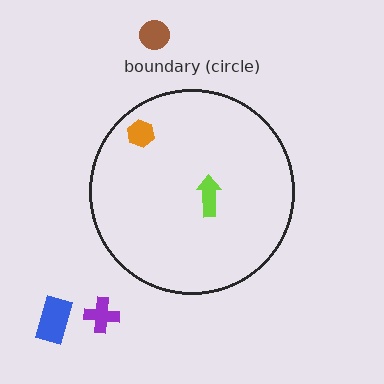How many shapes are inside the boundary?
2 inside, 3 outside.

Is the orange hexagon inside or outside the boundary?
Inside.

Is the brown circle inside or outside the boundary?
Outside.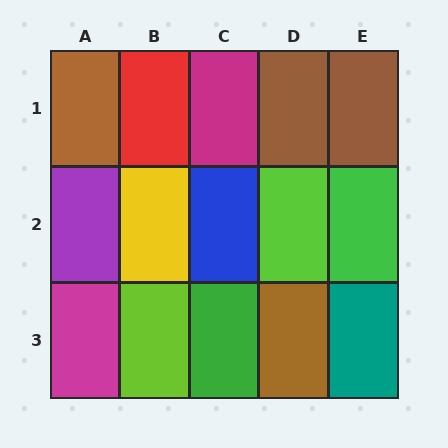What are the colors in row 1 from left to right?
Brown, red, magenta, brown, brown.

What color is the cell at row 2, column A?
Purple.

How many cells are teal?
1 cell is teal.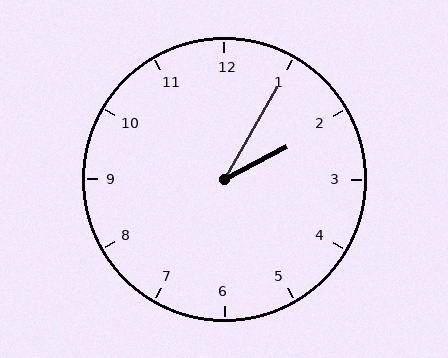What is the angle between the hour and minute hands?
Approximately 32 degrees.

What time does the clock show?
2:05.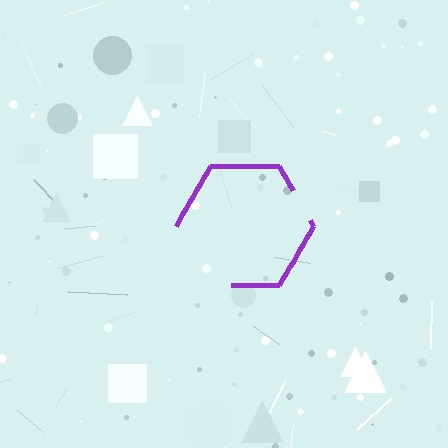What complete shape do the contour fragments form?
The contour fragments form a hexagon.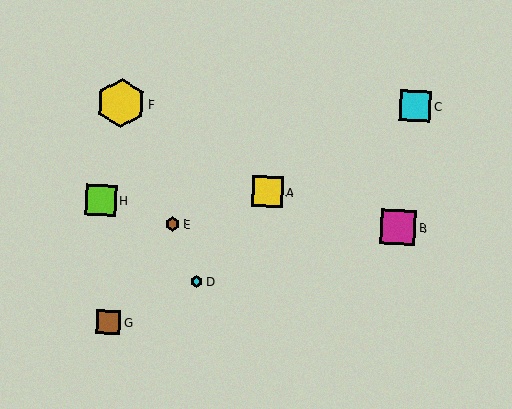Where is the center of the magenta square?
The center of the magenta square is at (398, 227).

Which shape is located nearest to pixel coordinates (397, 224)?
The magenta square (labeled B) at (398, 227) is nearest to that location.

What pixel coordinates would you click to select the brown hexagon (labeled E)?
Click at (172, 224) to select the brown hexagon E.